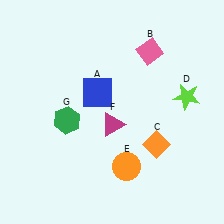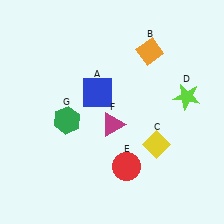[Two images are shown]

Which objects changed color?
B changed from pink to orange. C changed from orange to yellow. E changed from orange to red.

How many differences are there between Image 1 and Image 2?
There are 3 differences between the two images.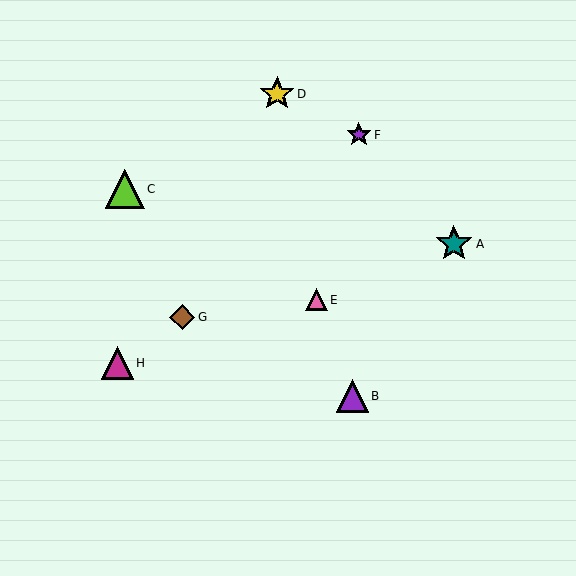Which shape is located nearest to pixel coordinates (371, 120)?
The purple star (labeled F) at (359, 135) is nearest to that location.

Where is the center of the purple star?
The center of the purple star is at (359, 135).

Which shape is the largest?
The lime triangle (labeled C) is the largest.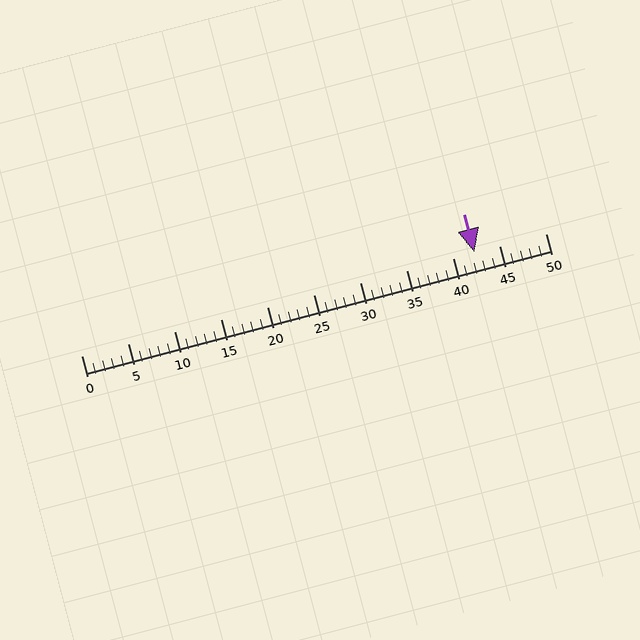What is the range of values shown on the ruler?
The ruler shows values from 0 to 50.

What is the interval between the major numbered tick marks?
The major tick marks are spaced 5 units apart.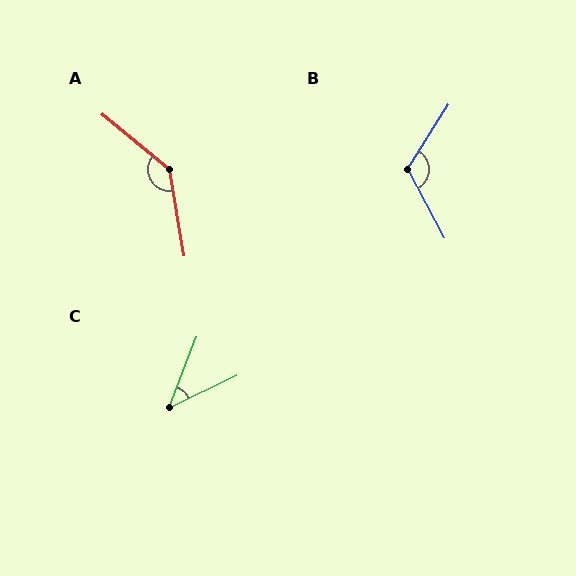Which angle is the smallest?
C, at approximately 43 degrees.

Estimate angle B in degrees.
Approximately 120 degrees.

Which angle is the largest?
A, at approximately 139 degrees.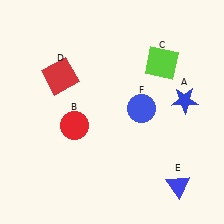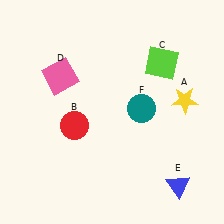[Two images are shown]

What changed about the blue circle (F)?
In Image 1, F is blue. In Image 2, it changed to teal.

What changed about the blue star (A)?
In Image 1, A is blue. In Image 2, it changed to yellow.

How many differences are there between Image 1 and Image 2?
There are 3 differences between the two images.